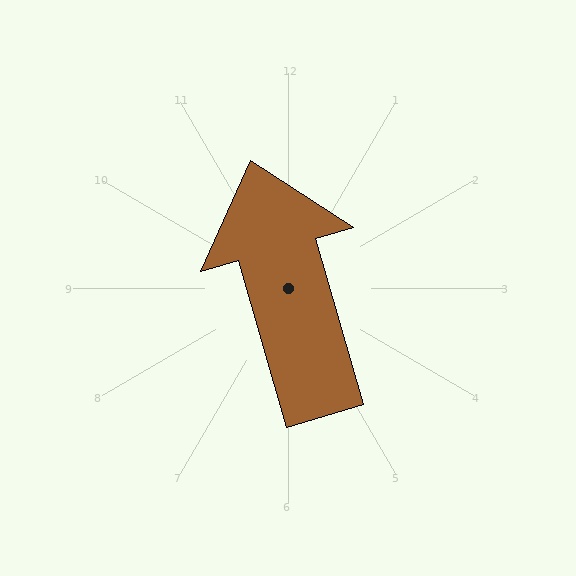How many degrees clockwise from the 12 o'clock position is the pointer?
Approximately 344 degrees.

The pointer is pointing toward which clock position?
Roughly 11 o'clock.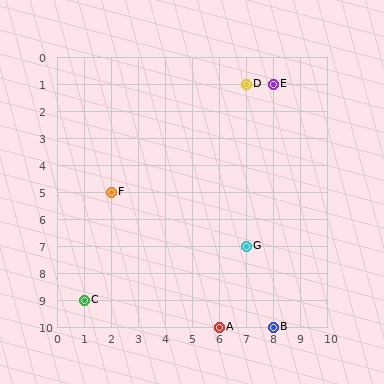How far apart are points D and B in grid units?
Points D and B are 1 column and 9 rows apart (about 9.1 grid units diagonally).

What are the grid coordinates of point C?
Point C is at grid coordinates (1, 9).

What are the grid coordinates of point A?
Point A is at grid coordinates (6, 10).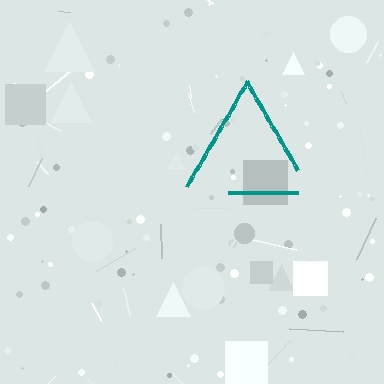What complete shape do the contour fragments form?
The contour fragments form a triangle.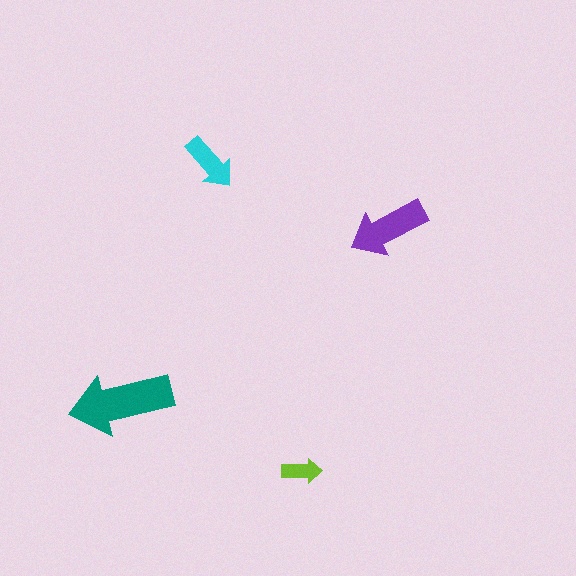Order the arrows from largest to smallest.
the teal one, the purple one, the cyan one, the lime one.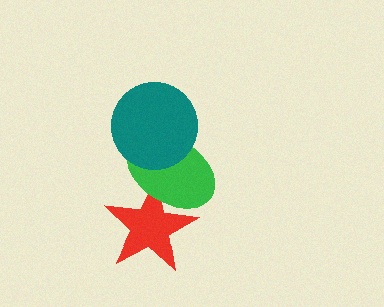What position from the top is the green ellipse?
The green ellipse is 2nd from the top.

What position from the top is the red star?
The red star is 3rd from the top.